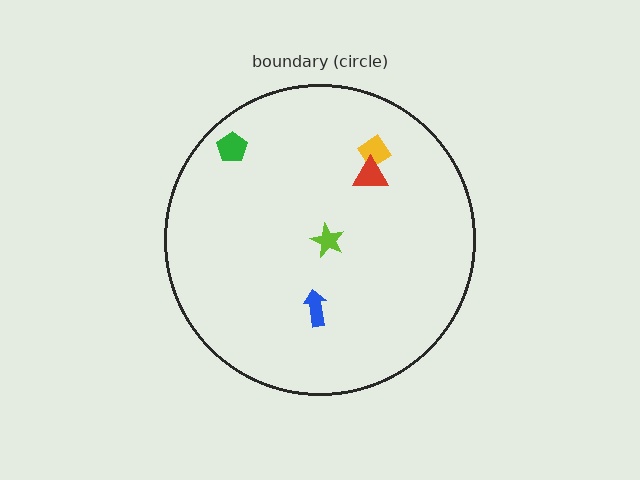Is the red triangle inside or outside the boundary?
Inside.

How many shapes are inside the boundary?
5 inside, 0 outside.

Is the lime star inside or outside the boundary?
Inside.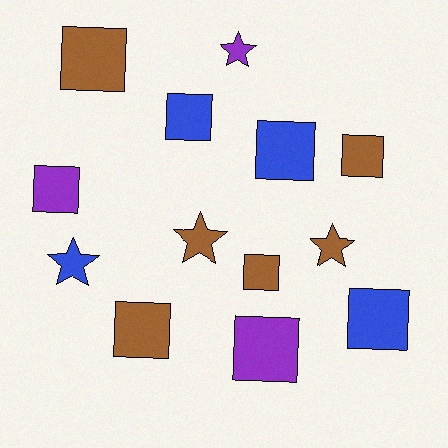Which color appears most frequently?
Brown, with 6 objects.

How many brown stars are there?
There are 2 brown stars.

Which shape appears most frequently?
Square, with 9 objects.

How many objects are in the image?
There are 13 objects.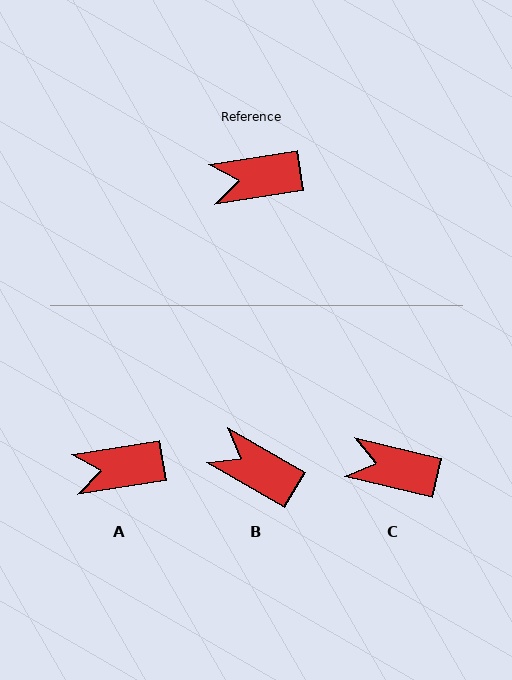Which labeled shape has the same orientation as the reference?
A.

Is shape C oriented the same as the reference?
No, it is off by about 23 degrees.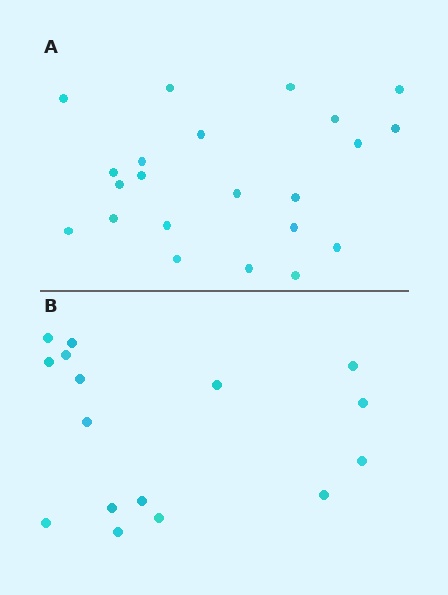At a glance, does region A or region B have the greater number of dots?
Region A (the top region) has more dots.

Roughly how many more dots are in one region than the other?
Region A has about 6 more dots than region B.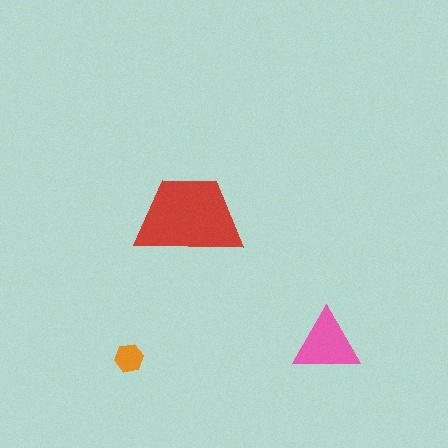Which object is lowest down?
The orange hexagon is bottommost.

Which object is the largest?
The red trapezoid.